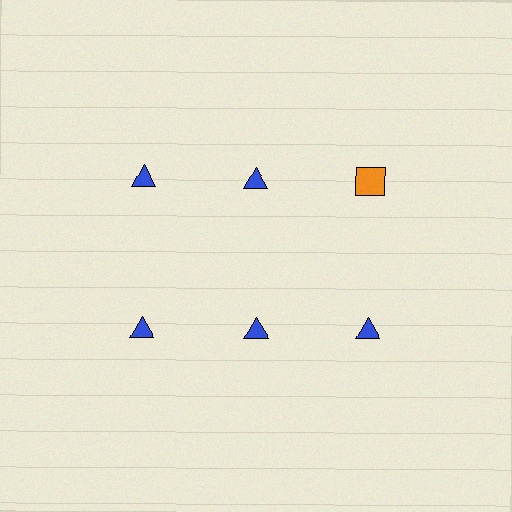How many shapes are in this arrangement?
There are 6 shapes arranged in a grid pattern.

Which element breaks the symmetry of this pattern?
The orange square in the top row, center column breaks the symmetry. All other shapes are blue triangles.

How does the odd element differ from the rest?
It differs in both color (orange instead of blue) and shape (square instead of triangle).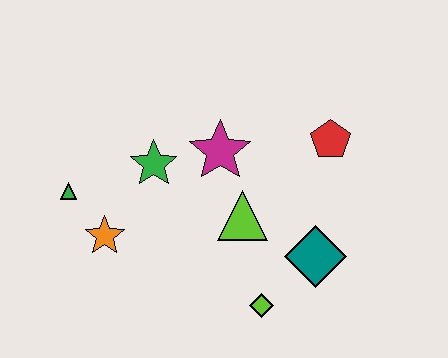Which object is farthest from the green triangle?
The red pentagon is farthest from the green triangle.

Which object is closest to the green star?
The magenta star is closest to the green star.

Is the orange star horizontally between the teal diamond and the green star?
No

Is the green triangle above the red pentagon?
No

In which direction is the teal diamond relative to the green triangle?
The teal diamond is to the right of the green triangle.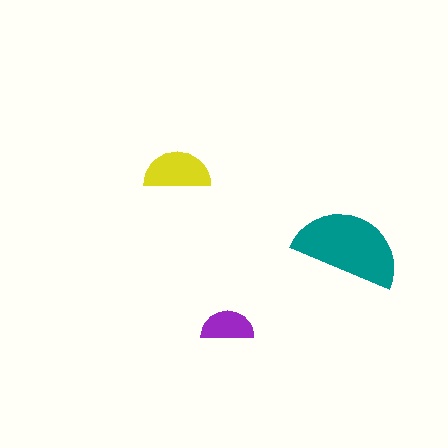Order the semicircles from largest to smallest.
the teal one, the yellow one, the purple one.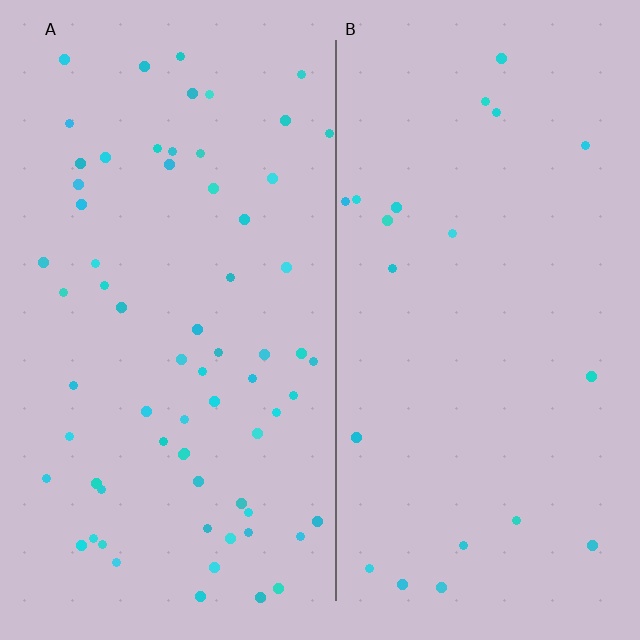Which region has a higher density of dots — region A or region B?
A (the left).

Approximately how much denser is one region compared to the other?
Approximately 3.2× — region A over region B.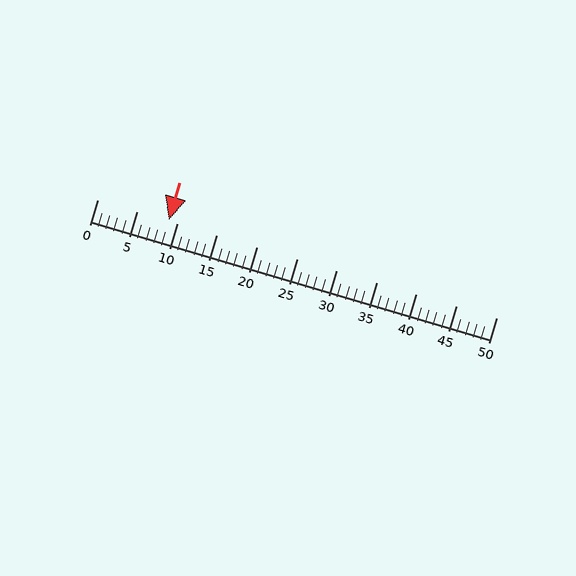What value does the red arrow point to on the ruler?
The red arrow points to approximately 9.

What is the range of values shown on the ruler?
The ruler shows values from 0 to 50.